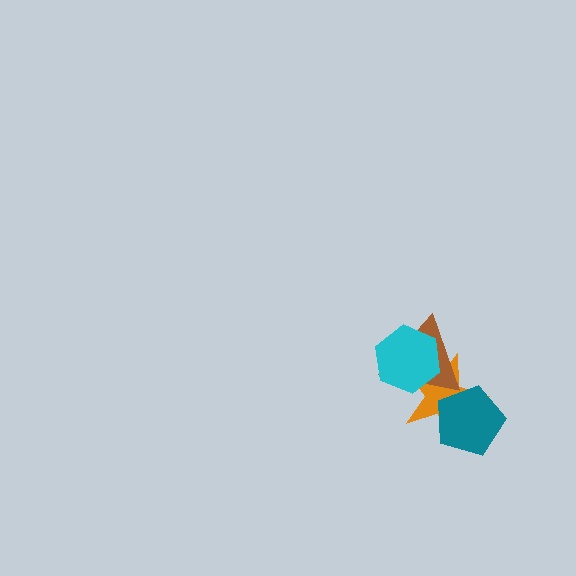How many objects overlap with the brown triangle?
2 objects overlap with the brown triangle.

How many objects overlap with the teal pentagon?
1 object overlaps with the teal pentagon.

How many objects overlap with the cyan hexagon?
2 objects overlap with the cyan hexagon.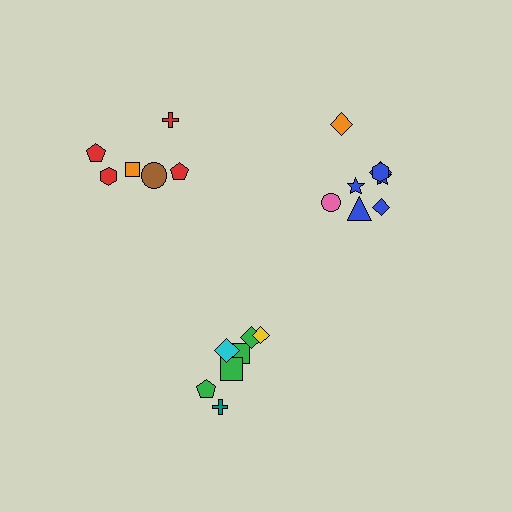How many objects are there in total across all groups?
There are 21 objects.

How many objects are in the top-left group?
There are 6 objects.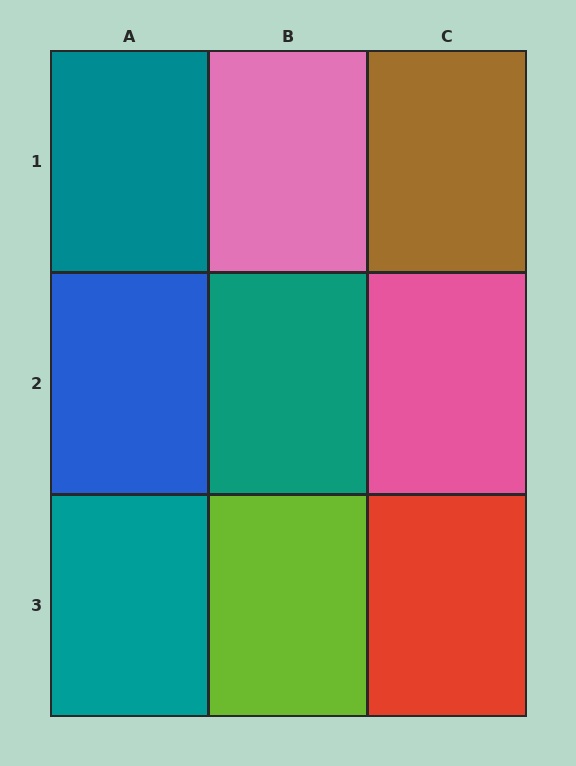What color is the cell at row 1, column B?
Pink.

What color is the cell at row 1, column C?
Brown.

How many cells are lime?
1 cell is lime.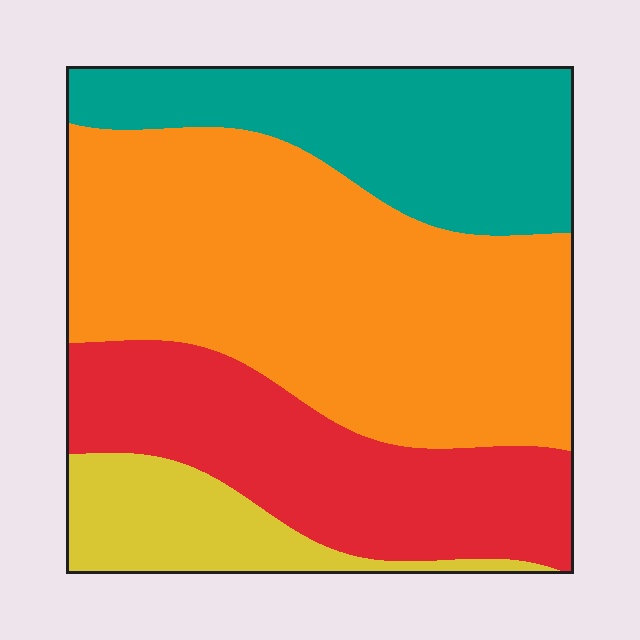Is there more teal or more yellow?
Teal.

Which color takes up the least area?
Yellow, at roughly 10%.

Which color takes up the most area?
Orange, at roughly 45%.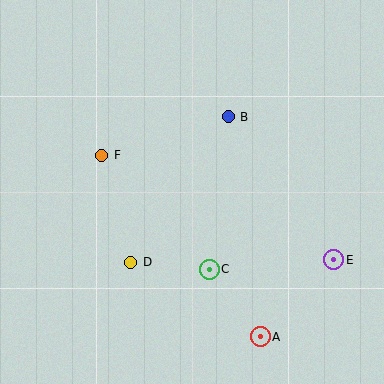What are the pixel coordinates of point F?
Point F is at (102, 155).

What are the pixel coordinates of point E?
Point E is at (334, 260).